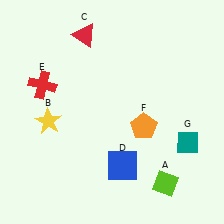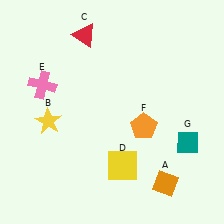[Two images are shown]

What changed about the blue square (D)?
In Image 1, D is blue. In Image 2, it changed to yellow.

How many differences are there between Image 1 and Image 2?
There are 3 differences between the two images.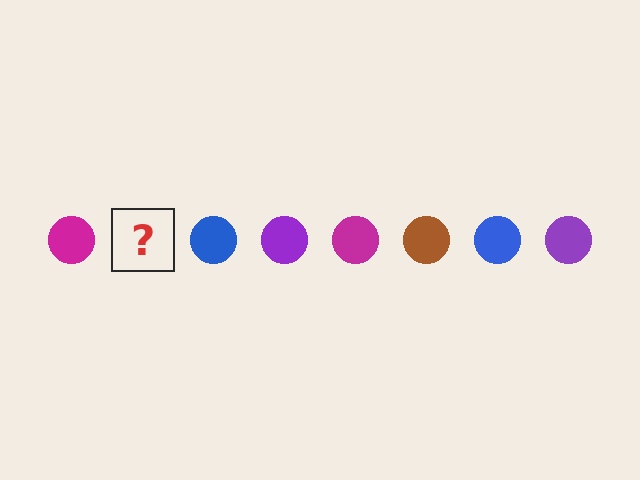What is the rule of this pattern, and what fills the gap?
The rule is that the pattern cycles through magenta, brown, blue, purple circles. The gap should be filled with a brown circle.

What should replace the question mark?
The question mark should be replaced with a brown circle.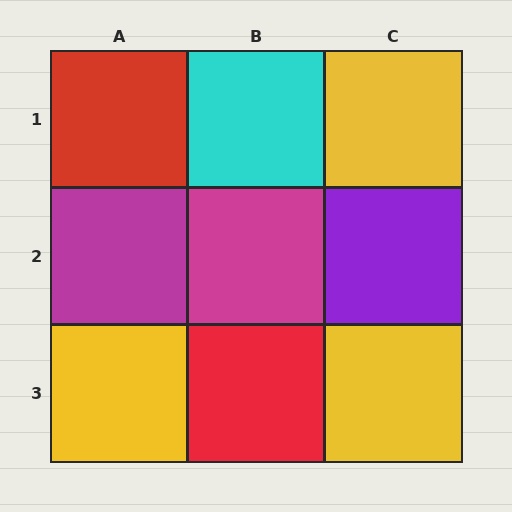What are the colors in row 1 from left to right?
Red, cyan, yellow.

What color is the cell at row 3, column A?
Yellow.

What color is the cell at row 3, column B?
Red.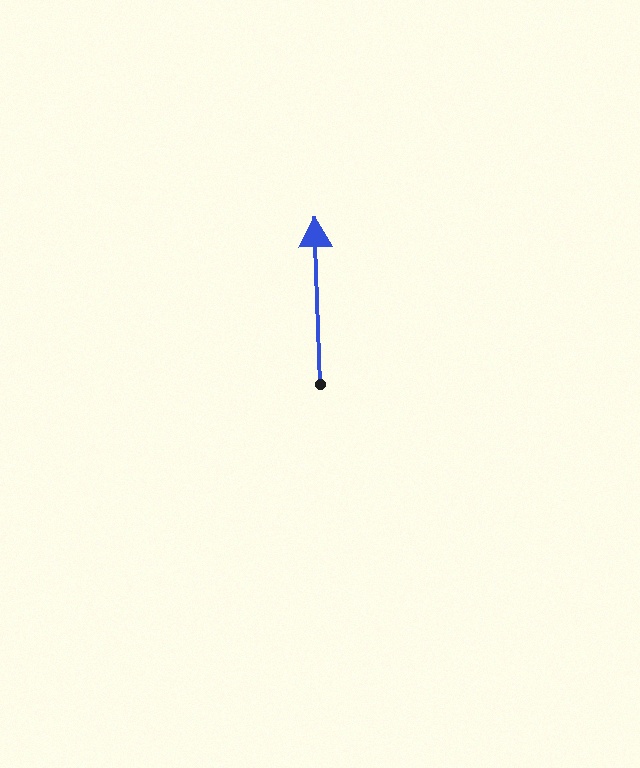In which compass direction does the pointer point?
North.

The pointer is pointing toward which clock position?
Roughly 12 o'clock.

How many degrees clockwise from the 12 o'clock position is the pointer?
Approximately 358 degrees.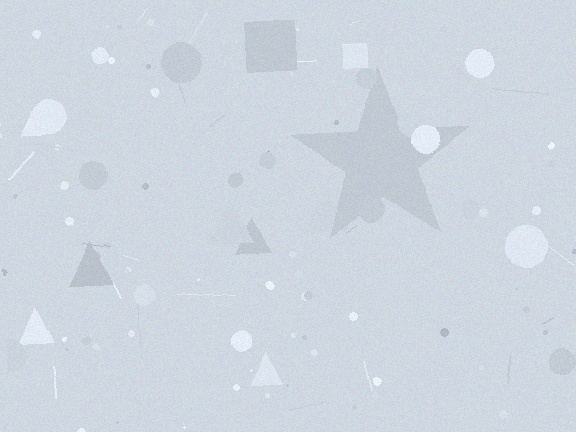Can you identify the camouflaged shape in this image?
The camouflaged shape is a star.